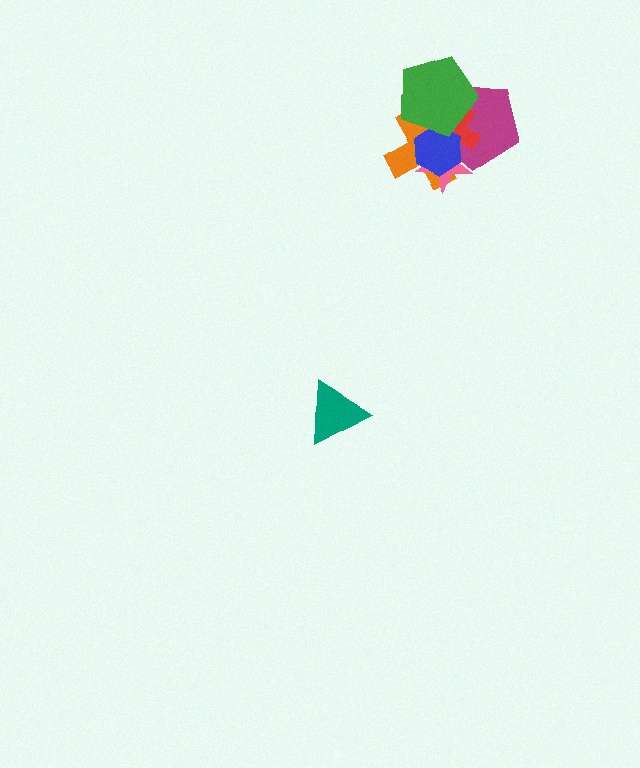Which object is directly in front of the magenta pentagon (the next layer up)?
The red cross is directly in front of the magenta pentagon.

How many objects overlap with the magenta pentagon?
5 objects overlap with the magenta pentagon.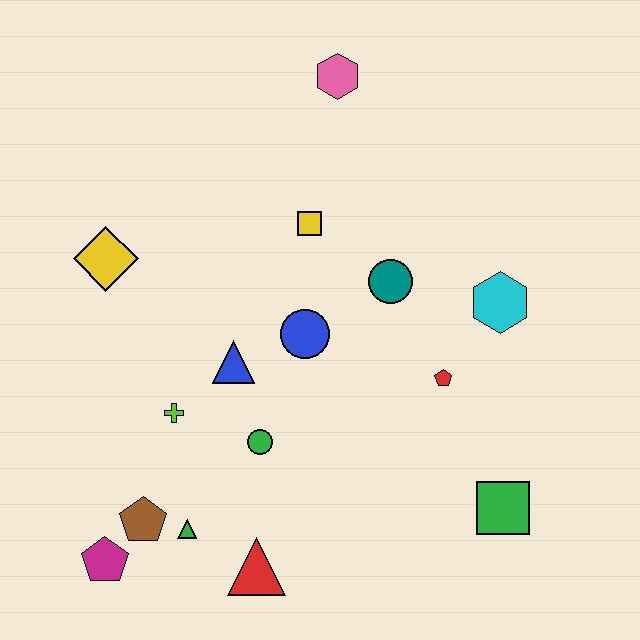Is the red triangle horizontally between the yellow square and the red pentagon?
No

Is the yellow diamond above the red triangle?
Yes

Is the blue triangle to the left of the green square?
Yes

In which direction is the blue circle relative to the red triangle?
The blue circle is above the red triangle.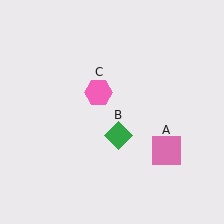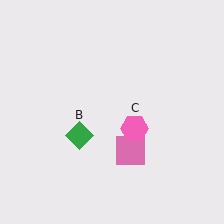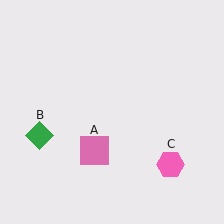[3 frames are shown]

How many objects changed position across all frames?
3 objects changed position: pink square (object A), green diamond (object B), pink hexagon (object C).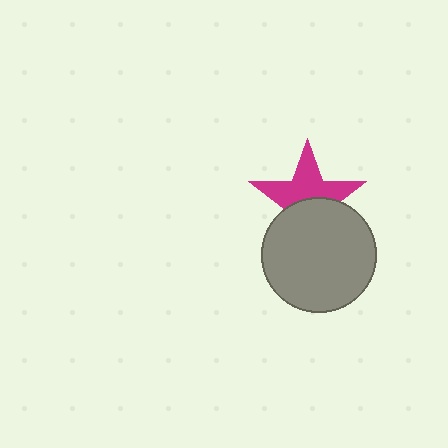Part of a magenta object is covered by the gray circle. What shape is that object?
It is a star.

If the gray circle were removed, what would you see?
You would see the complete magenta star.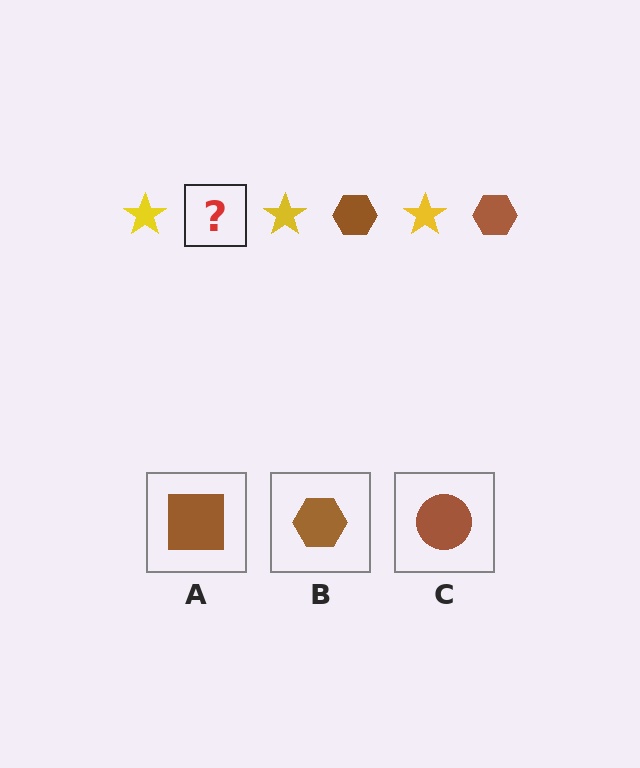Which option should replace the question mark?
Option B.